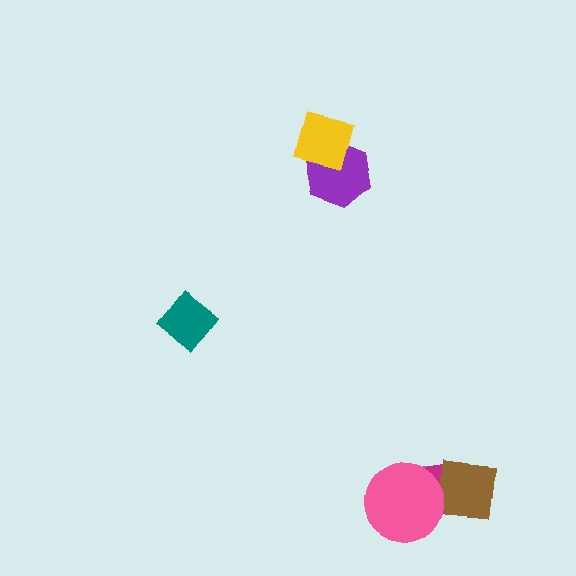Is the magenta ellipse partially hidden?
Yes, it is partially covered by another shape.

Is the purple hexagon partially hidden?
Yes, it is partially covered by another shape.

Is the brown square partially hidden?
No, no other shape covers it.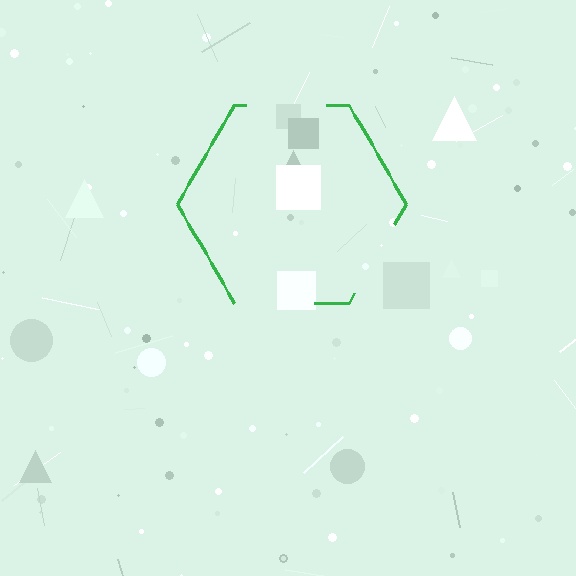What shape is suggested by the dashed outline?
The dashed outline suggests a hexagon.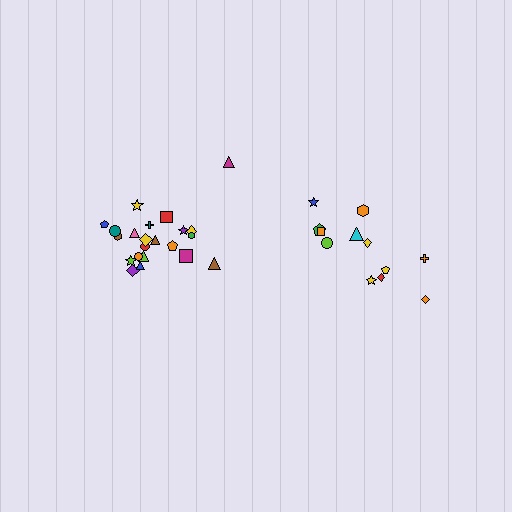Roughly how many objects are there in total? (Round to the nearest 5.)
Roughly 35 objects in total.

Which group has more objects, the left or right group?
The left group.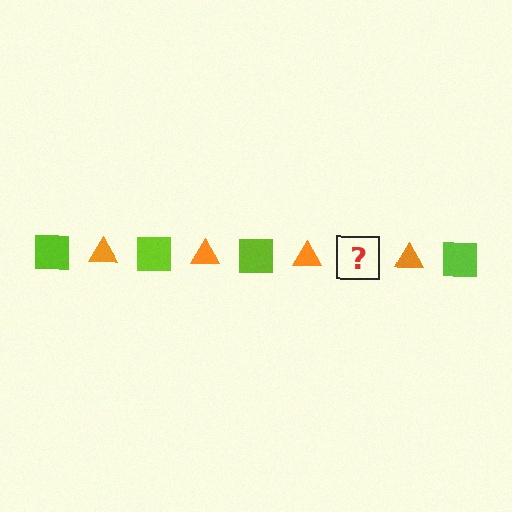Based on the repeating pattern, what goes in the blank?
The blank should be a lime square.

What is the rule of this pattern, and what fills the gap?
The rule is that the pattern alternates between lime square and orange triangle. The gap should be filled with a lime square.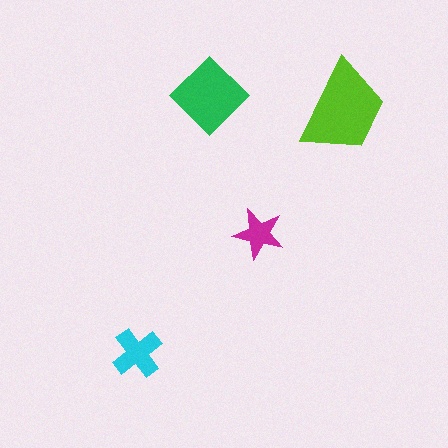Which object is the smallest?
The magenta star.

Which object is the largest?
The lime trapezoid.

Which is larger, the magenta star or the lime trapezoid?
The lime trapezoid.